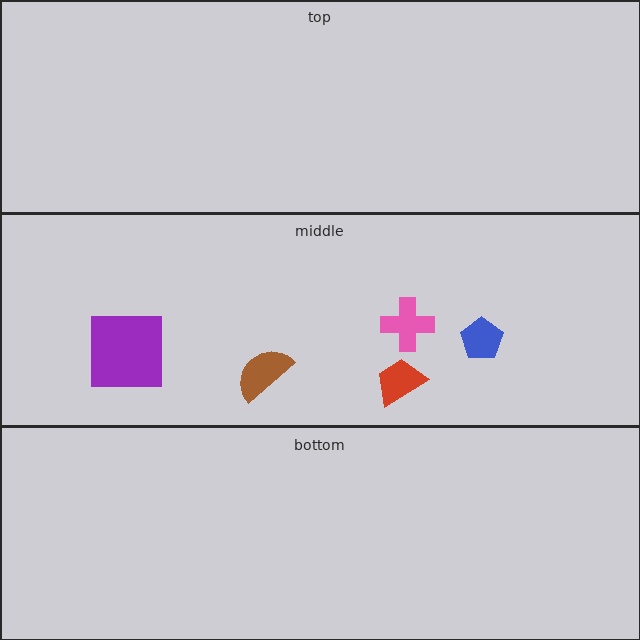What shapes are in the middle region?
The brown semicircle, the purple square, the pink cross, the blue pentagon, the red trapezoid.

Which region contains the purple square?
The middle region.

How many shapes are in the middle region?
5.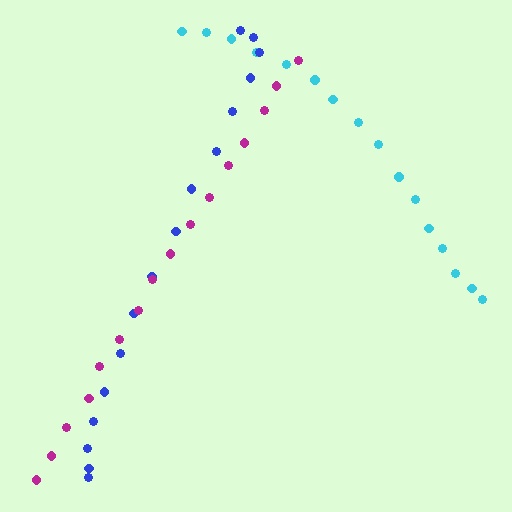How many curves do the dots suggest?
There are 3 distinct paths.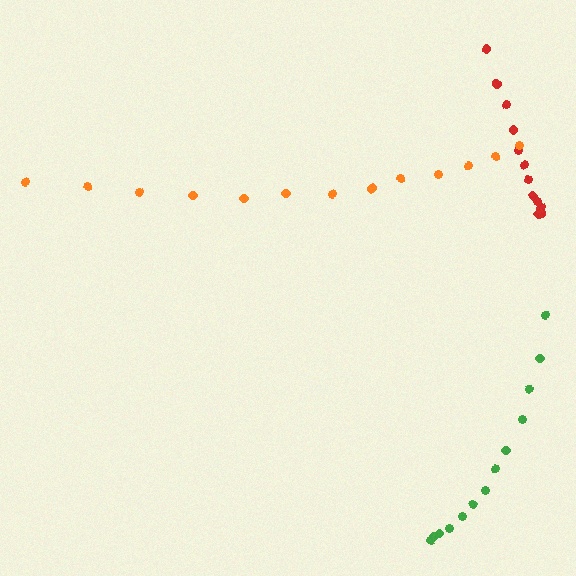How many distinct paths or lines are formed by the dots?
There are 3 distinct paths.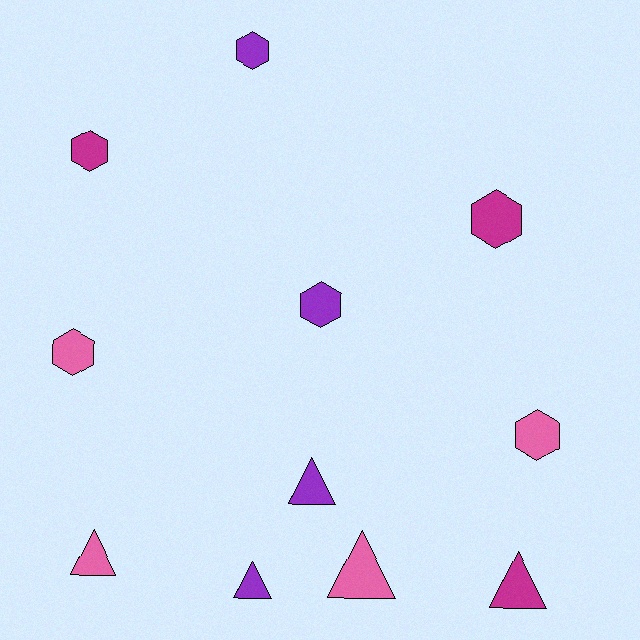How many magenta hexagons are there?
There are 2 magenta hexagons.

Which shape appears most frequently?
Hexagon, with 6 objects.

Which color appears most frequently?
Pink, with 4 objects.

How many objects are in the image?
There are 11 objects.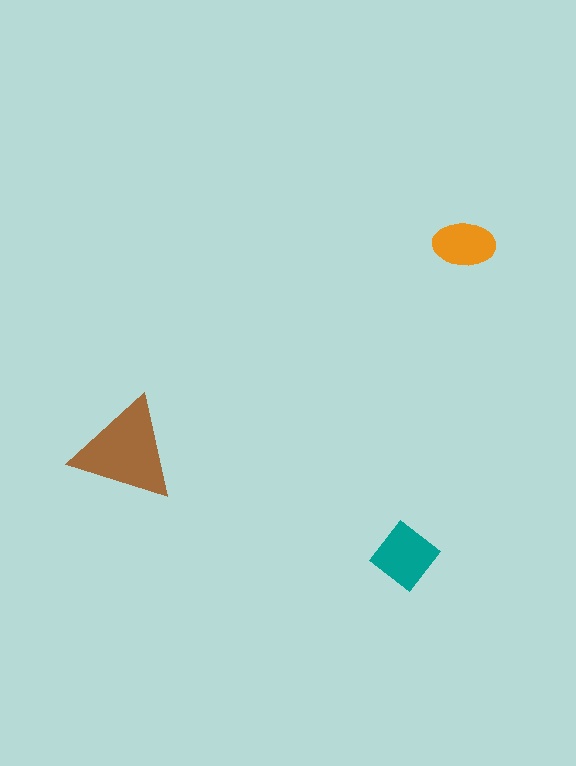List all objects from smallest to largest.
The orange ellipse, the teal diamond, the brown triangle.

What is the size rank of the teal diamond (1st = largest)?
2nd.